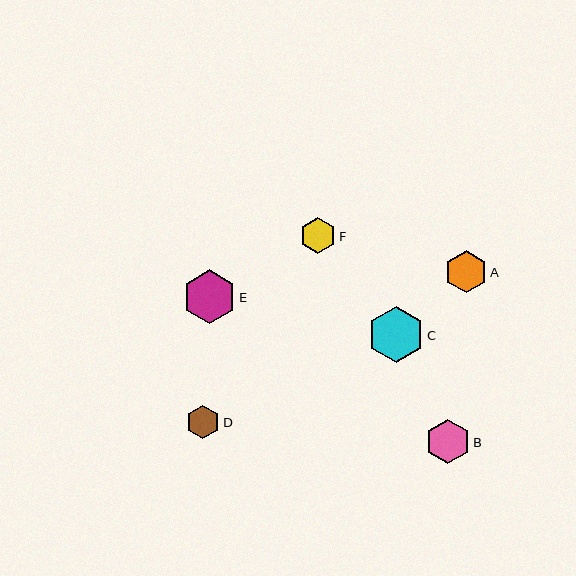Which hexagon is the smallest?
Hexagon D is the smallest with a size of approximately 34 pixels.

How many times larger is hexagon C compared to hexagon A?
Hexagon C is approximately 1.3 times the size of hexagon A.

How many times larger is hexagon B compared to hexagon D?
Hexagon B is approximately 1.3 times the size of hexagon D.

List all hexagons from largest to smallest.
From largest to smallest: C, E, B, A, F, D.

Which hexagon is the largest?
Hexagon C is the largest with a size of approximately 56 pixels.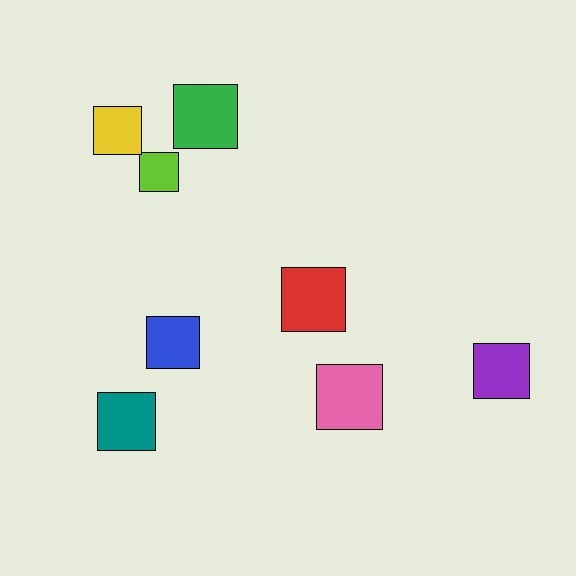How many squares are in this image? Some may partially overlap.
There are 8 squares.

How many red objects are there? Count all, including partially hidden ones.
There is 1 red object.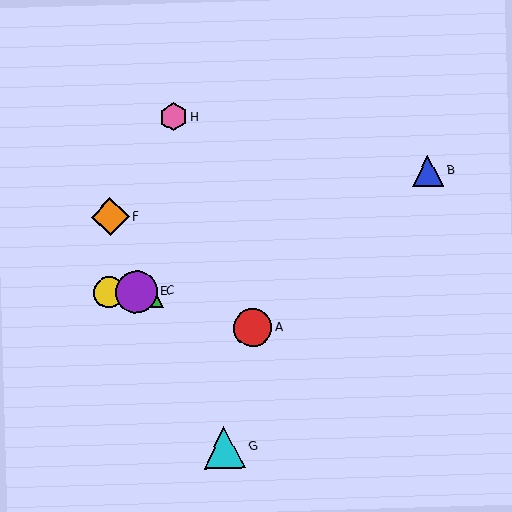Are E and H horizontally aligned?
No, E is at y≈292 and H is at y≈117.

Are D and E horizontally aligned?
Yes, both are at y≈293.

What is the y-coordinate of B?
Object B is at y≈171.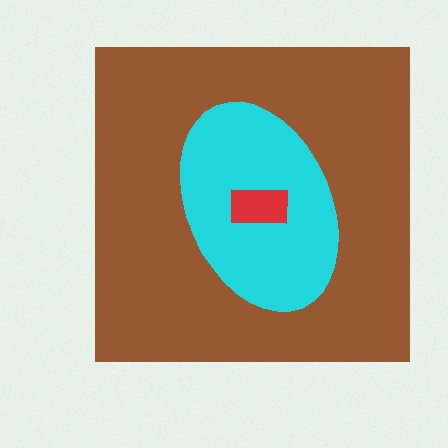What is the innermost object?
The red rectangle.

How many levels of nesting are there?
3.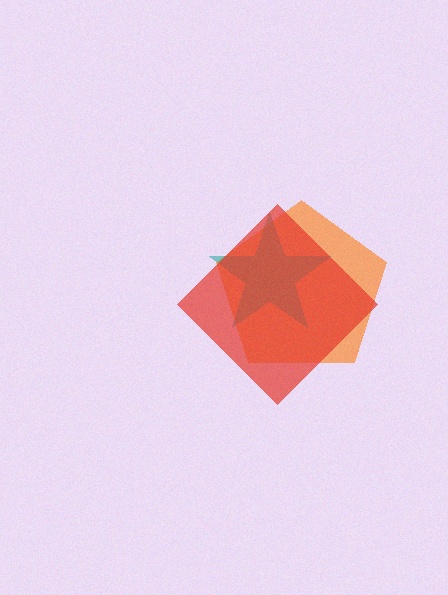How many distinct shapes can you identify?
There are 3 distinct shapes: an orange pentagon, a teal star, a red diamond.